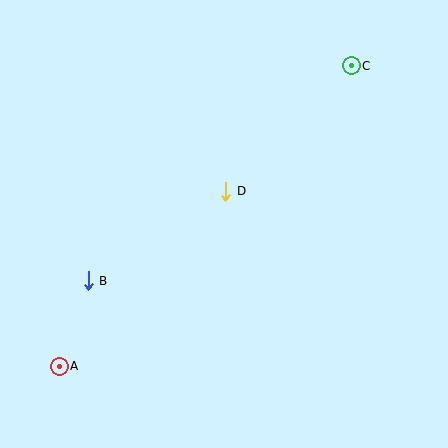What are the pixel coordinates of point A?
Point A is at (59, 366).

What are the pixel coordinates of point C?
Point C is at (351, 66).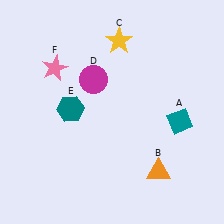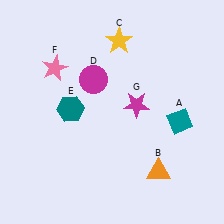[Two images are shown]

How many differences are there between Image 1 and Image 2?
There is 1 difference between the two images.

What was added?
A magenta star (G) was added in Image 2.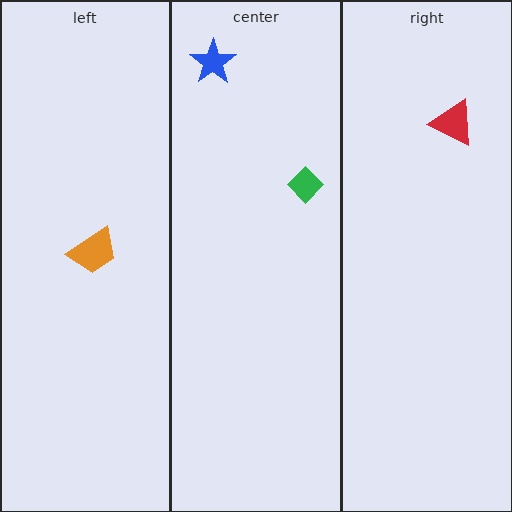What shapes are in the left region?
The orange trapezoid.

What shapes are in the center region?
The blue star, the green diamond.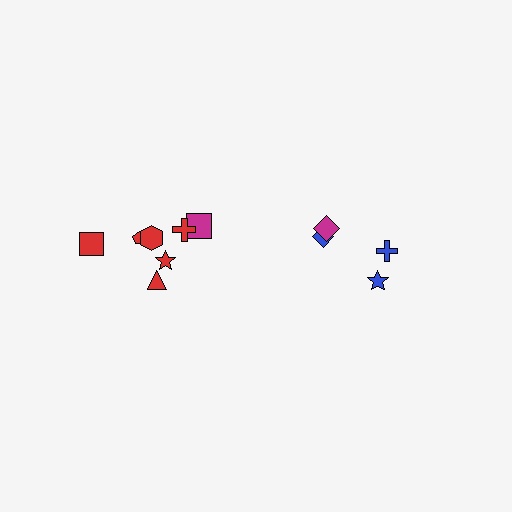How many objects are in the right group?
There are 4 objects.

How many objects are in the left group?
There are 7 objects.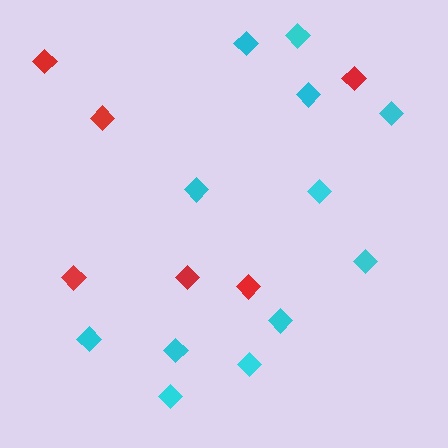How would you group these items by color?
There are 2 groups: one group of red diamonds (6) and one group of cyan diamonds (12).